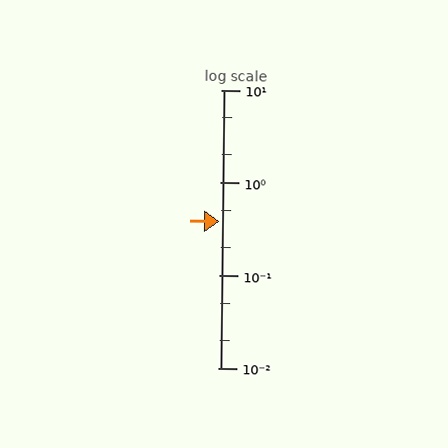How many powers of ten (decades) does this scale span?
The scale spans 3 decades, from 0.01 to 10.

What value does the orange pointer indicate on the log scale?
The pointer indicates approximately 0.38.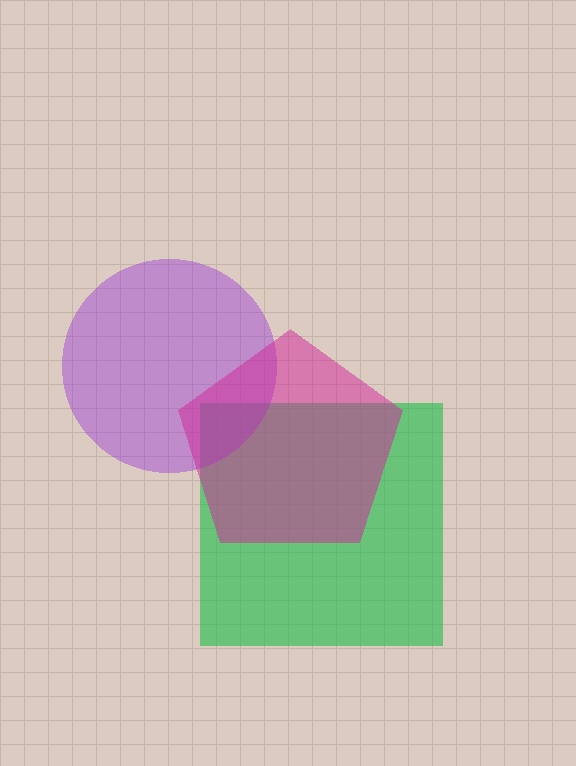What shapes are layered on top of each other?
The layered shapes are: a green square, a purple circle, a magenta pentagon.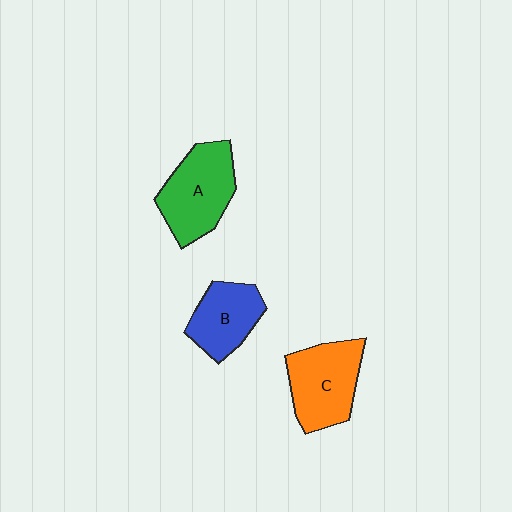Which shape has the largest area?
Shape A (green).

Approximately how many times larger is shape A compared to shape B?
Approximately 1.3 times.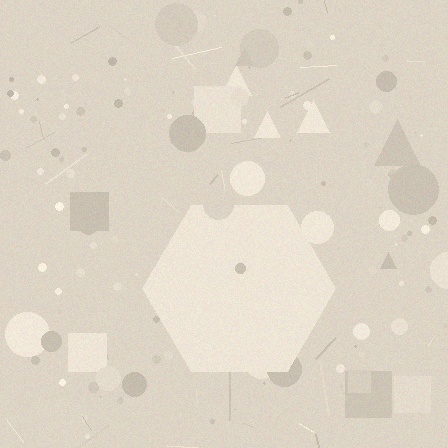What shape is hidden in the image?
A hexagon is hidden in the image.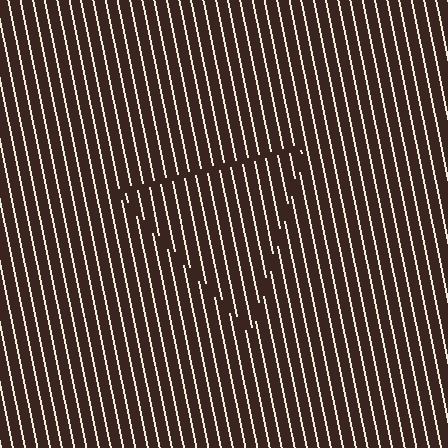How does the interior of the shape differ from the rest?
The interior of the shape contains the same grating, shifted by half a period — the contour is defined by the phase discontinuity where line-ends from the inner and outer gratings abut.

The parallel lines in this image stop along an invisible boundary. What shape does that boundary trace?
An illusory triangle. The interior of the shape contains the same grating, shifted by half a period — the contour is defined by the phase discontinuity where line-ends from the inner and outer gratings abut.